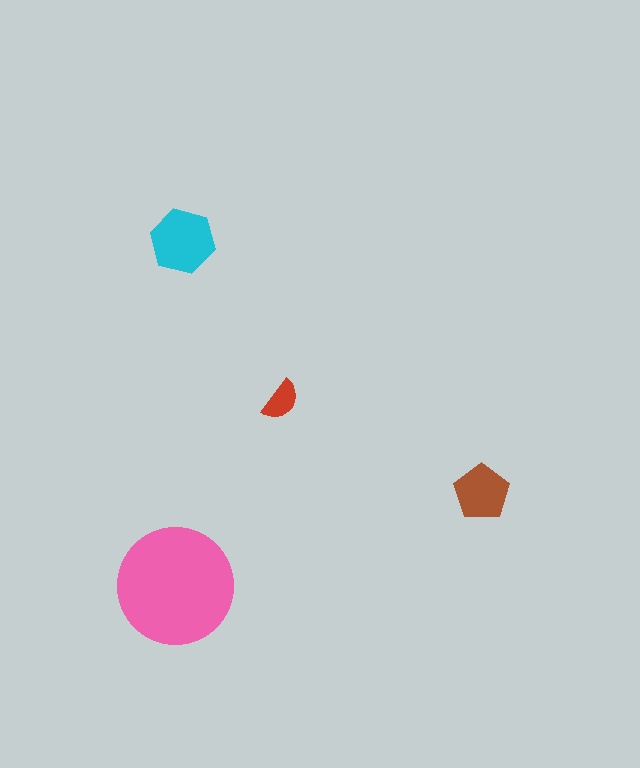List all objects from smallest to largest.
The red semicircle, the brown pentagon, the cyan hexagon, the pink circle.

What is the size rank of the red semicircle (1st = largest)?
4th.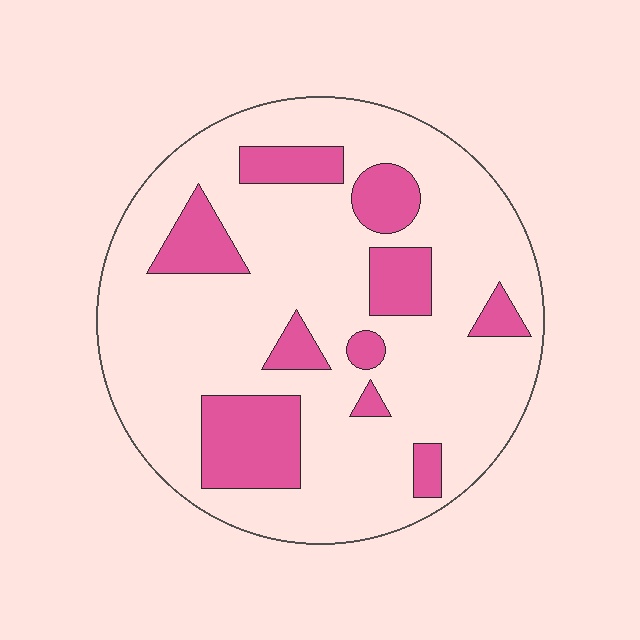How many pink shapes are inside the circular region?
10.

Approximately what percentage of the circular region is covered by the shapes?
Approximately 20%.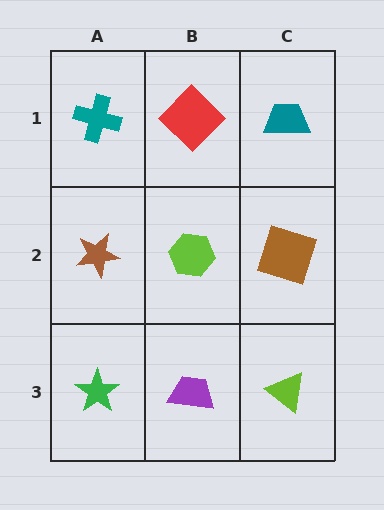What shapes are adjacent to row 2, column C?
A teal trapezoid (row 1, column C), a lime triangle (row 3, column C), a lime hexagon (row 2, column B).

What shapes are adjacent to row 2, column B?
A red diamond (row 1, column B), a purple trapezoid (row 3, column B), a brown star (row 2, column A), a brown square (row 2, column C).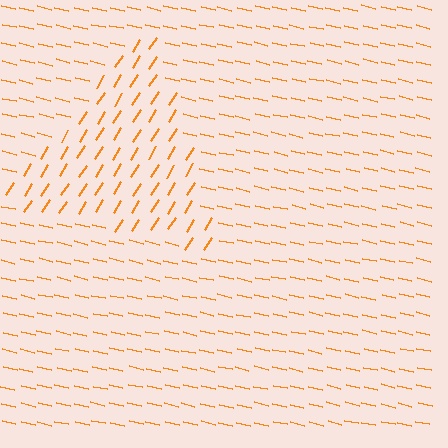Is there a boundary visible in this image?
Yes, there is a texture boundary formed by a change in line orientation.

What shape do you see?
I see a triangle.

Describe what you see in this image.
The image is filled with small orange line segments. A triangle region in the image has lines oriented differently from the surrounding lines, creating a visible texture boundary.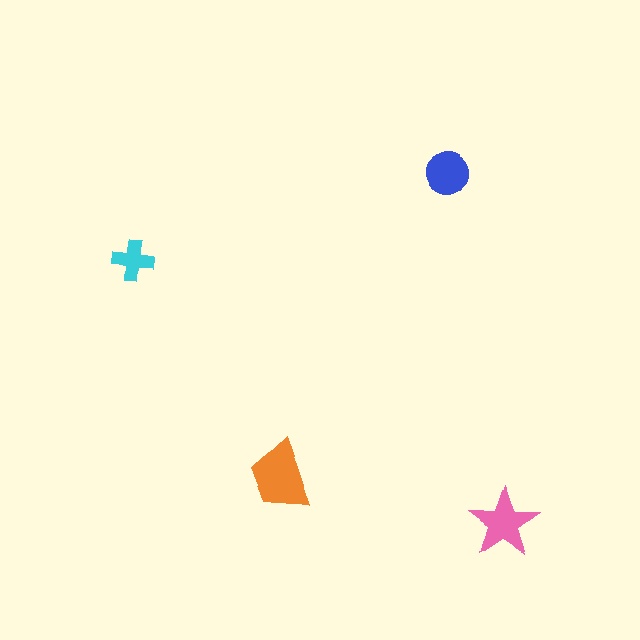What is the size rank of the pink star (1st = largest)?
2nd.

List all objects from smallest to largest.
The cyan cross, the blue circle, the pink star, the orange trapezoid.